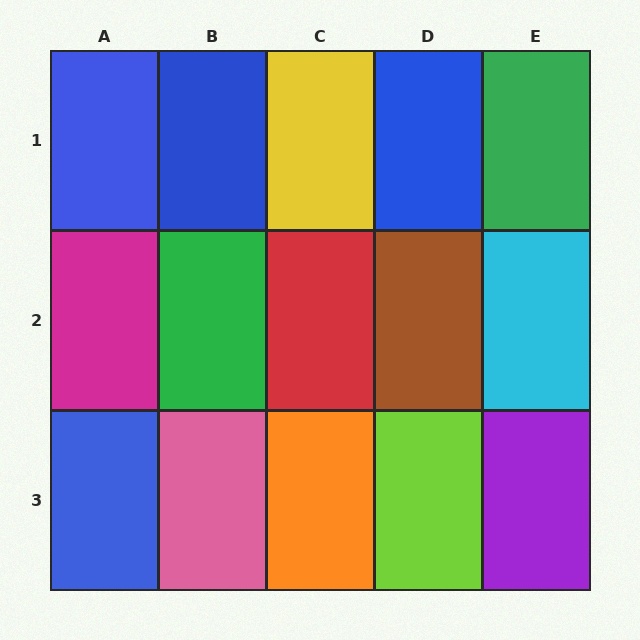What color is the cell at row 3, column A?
Blue.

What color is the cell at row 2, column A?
Magenta.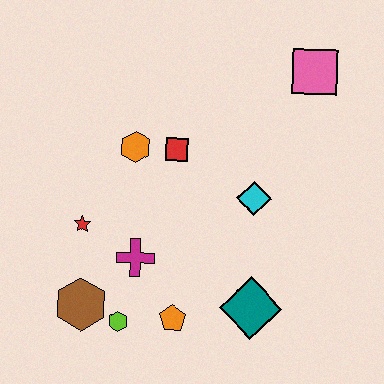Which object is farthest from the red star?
The pink square is farthest from the red star.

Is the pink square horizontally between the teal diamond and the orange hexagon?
No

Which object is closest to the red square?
The orange hexagon is closest to the red square.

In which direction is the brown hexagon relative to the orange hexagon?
The brown hexagon is below the orange hexagon.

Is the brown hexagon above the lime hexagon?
Yes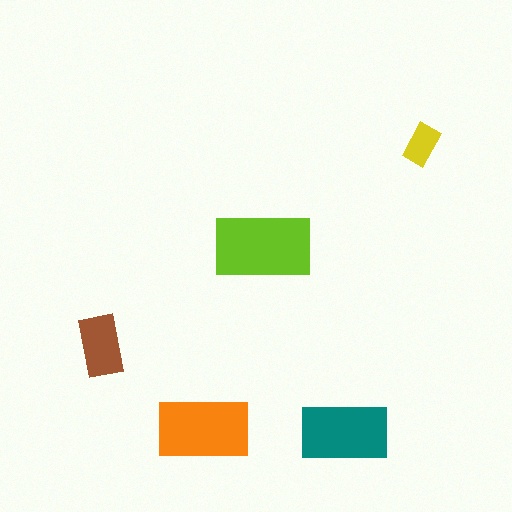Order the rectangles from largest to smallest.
the lime one, the orange one, the teal one, the brown one, the yellow one.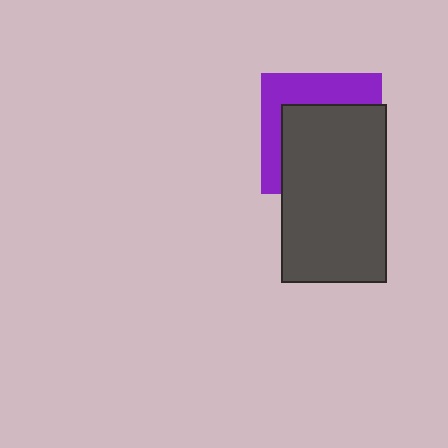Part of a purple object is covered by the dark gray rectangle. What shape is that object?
It is a square.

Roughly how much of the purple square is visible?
A small part of it is visible (roughly 38%).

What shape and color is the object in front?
The object in front is a dark gray rectangle.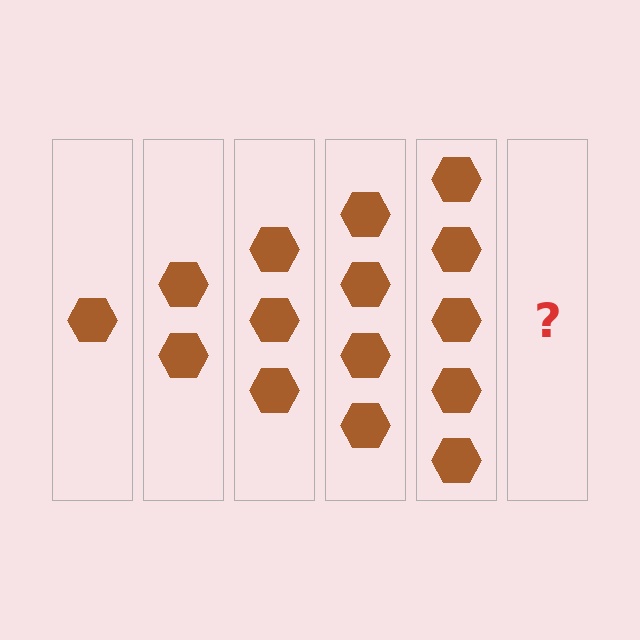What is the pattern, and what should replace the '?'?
The pattern is that each step adds one more hexagon. The '?' should be 6 hexagons.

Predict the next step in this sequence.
The next step is 6 hexagons.